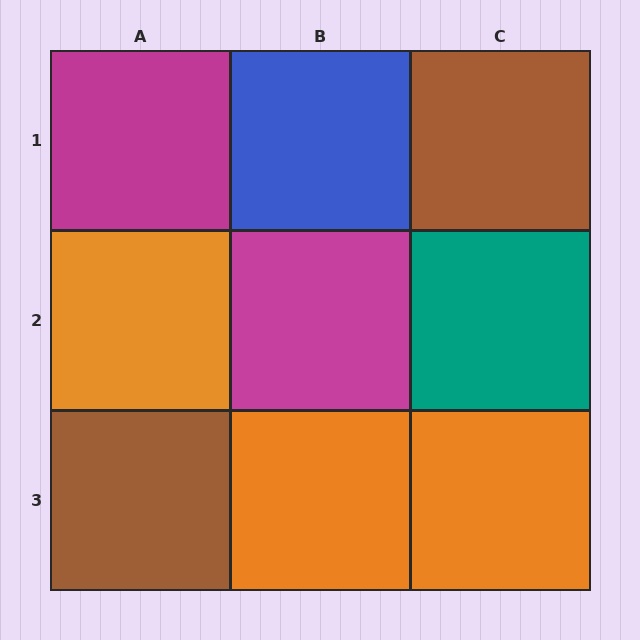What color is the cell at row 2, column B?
Magenta.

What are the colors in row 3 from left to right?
Brown, orange, orange.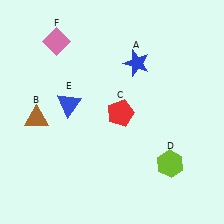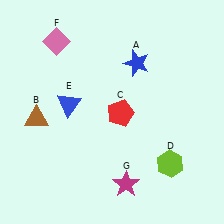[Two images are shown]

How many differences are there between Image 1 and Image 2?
There is 1 difference between the two images.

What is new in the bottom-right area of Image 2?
A magenta star (G) was added in the bottom-right area of Image 2.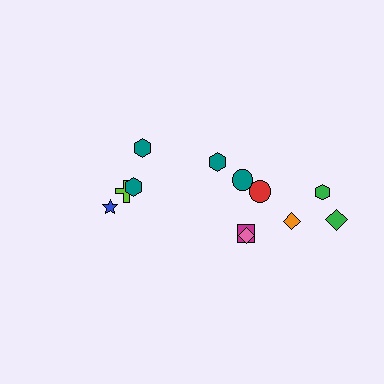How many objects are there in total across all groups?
There are 12 objects.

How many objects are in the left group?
There are 4 objects.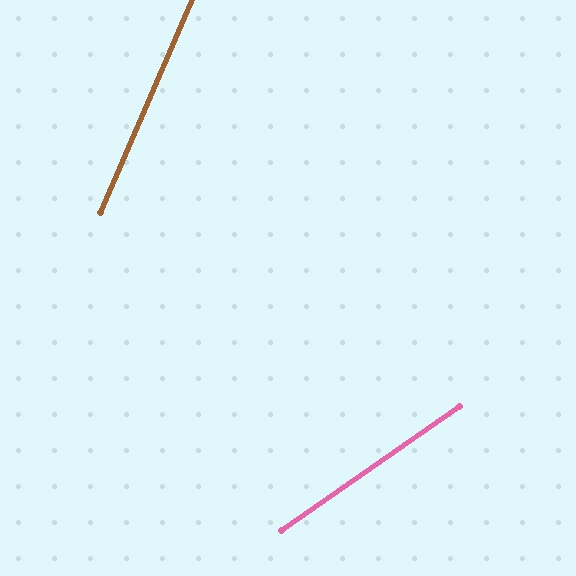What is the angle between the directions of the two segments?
Approximately 32 degrees.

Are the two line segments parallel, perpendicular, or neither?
Neither parallel nor perpendicular — they differ by about 32°.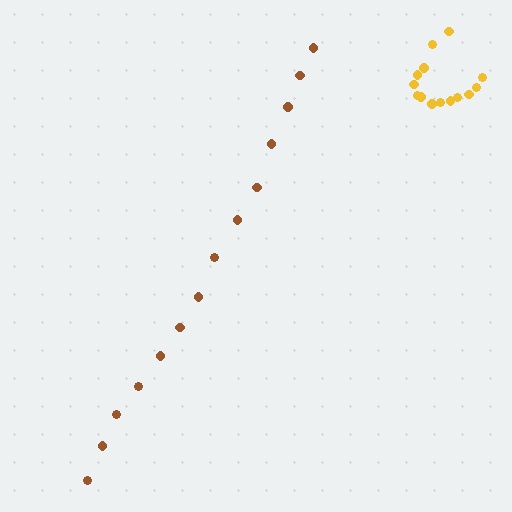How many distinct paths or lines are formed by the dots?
There are 2 distinct paths.